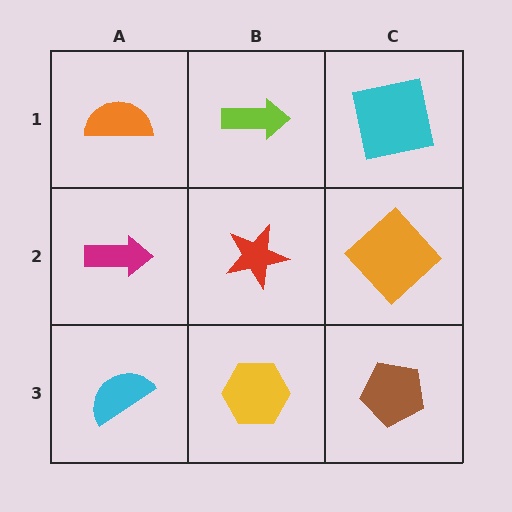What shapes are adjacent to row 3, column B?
A red star (row 2, column B), a cyan semicircle (row 3, column A), a brown pentagon (row 3, column C).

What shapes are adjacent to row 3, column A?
A magenta arrow (row 2, column A), a yellow hexagon (row 3, column B).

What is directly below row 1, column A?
A magenta arrow.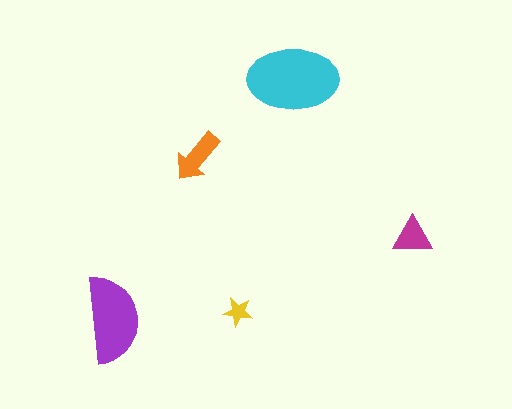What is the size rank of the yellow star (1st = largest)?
5th.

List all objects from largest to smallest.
The cyan ellipse, the purple semicircle, the orange arrow, the magenta triangle, the yellow star.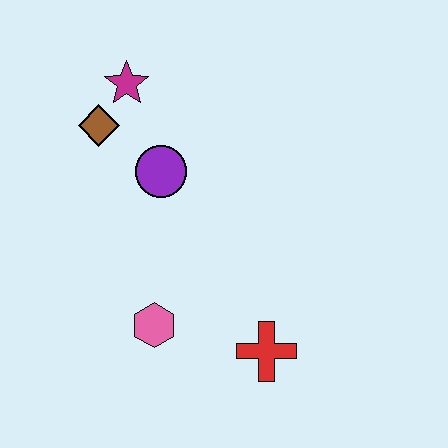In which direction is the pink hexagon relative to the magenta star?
The pink hexagon is below the magenta star.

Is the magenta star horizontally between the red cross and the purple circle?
No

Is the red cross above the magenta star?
No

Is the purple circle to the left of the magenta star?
No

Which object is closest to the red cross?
The pink hexagon is closest to the red cross.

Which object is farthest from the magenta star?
The red cross is farthest from the magenta star.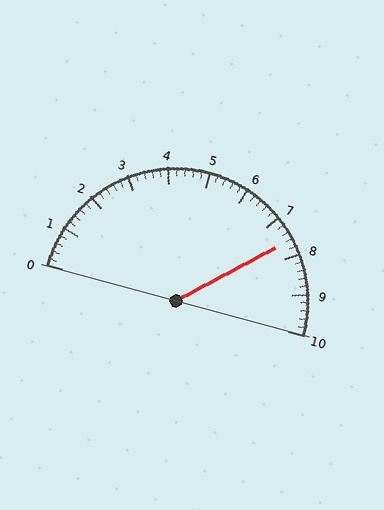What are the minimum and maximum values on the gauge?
The gauge ranges from 0 to 10.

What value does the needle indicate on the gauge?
The needle indicates approximately 7.6.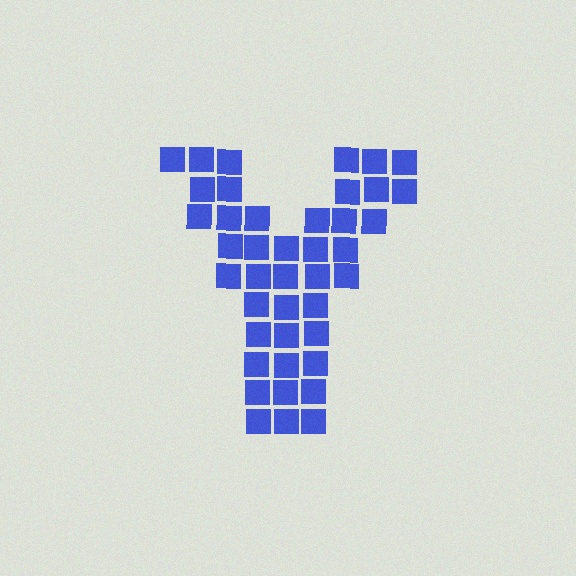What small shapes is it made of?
It is made of small squares.